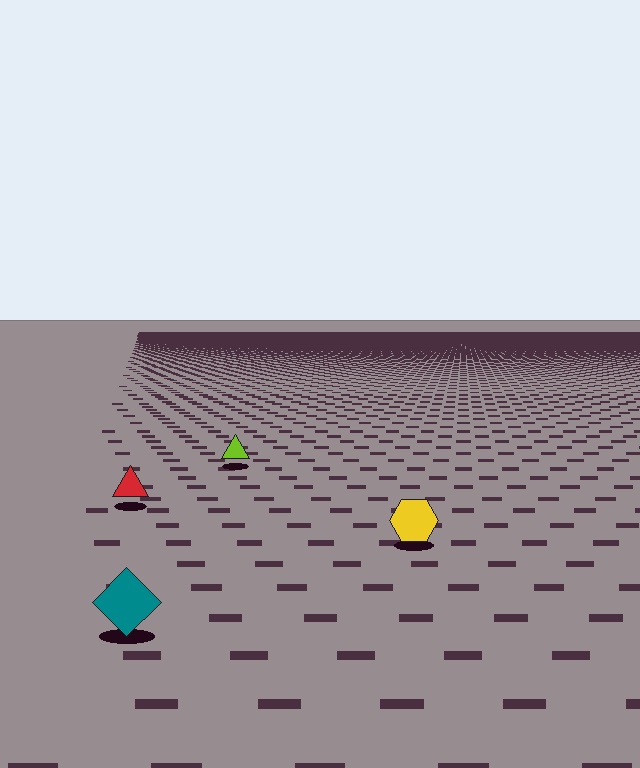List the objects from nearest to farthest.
From nearest to farthest: the teal diamond, the yellow hexagon, the red triangle, the lime triangle.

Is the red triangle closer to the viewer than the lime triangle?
Yes. The red triangle is closer — you can tell from the texture gradient: the ground texture is coarser near it.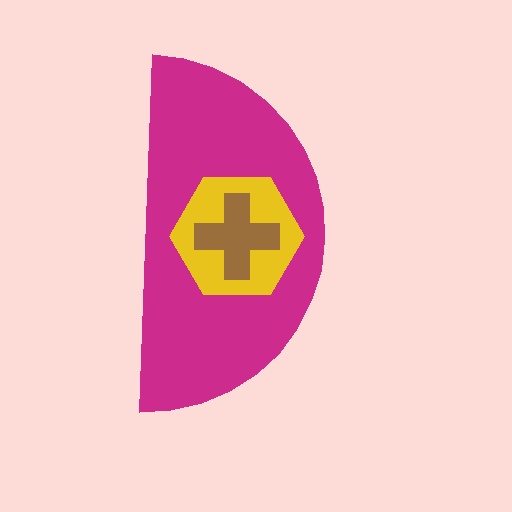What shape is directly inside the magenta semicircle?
The yellow hexagon.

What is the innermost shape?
The brown cross.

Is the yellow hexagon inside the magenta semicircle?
Yes.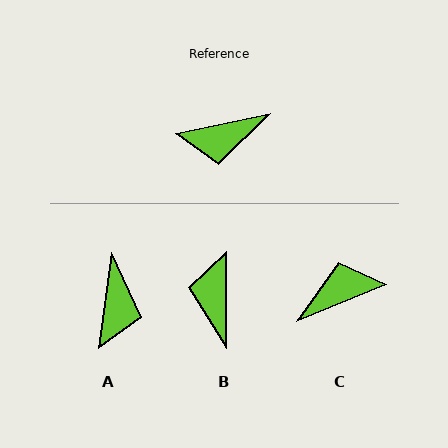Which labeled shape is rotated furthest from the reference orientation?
C, about 169 degrees away.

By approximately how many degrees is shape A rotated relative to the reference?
Approximately 71 degrees counter-clockwise.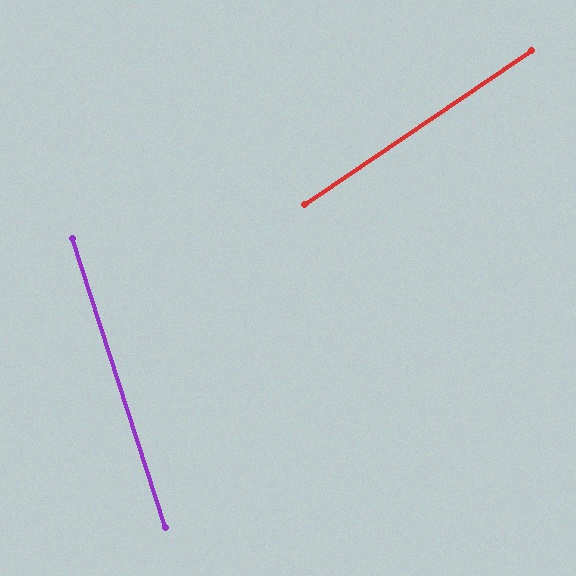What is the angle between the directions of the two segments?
Approximately 74 degrees.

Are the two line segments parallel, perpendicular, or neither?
Neither parallel nor perpendicular — they differ by about 74°.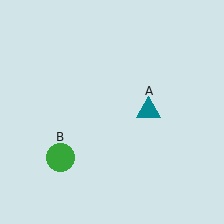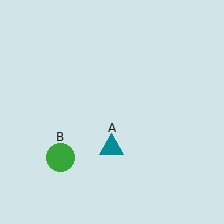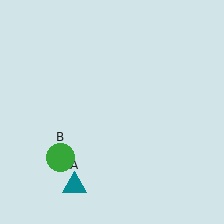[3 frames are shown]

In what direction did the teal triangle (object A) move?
The teal triangle (object A) moved down and to the left.